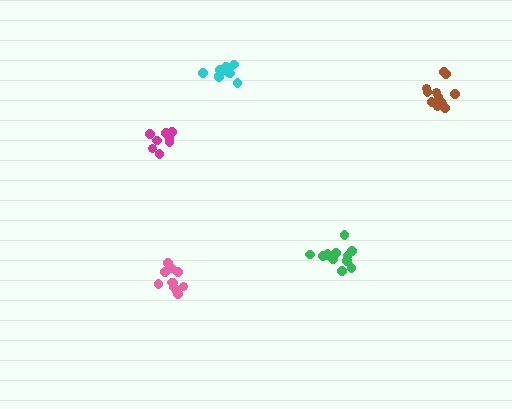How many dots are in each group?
Group 1: 9 dots, Group 2: 12 dots, Group 3: 11 dots, Group 4: 10 dots, Group 5: 12 dots (54 total).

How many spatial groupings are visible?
There are 5 spatial groupings.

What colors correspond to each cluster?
The clusters are colored: magenta, green, pink, cyan, brown.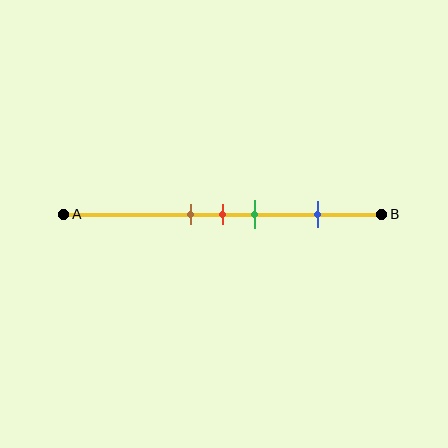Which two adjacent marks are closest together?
The brown and red marks are the closest adjacent pair.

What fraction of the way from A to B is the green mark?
The green mark is approximately 60% (0.6) of the way from A to B.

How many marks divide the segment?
There are 4 marks dividing the segment.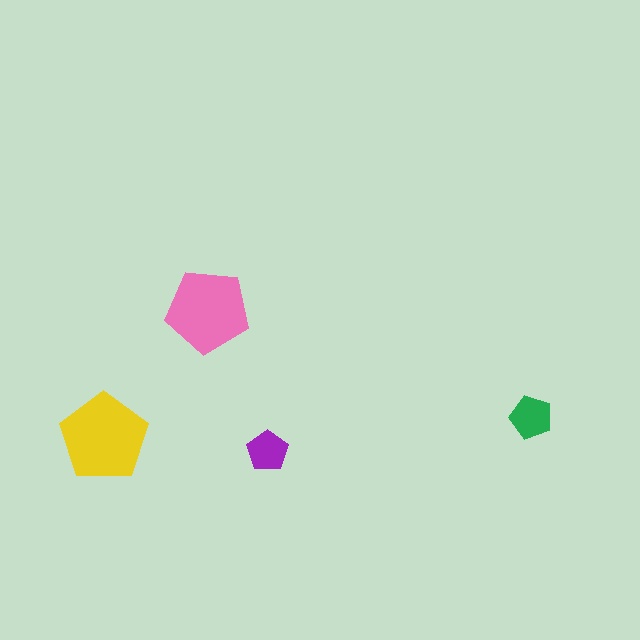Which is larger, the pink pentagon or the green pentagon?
The pink one.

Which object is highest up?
The pink pentagon is topmost.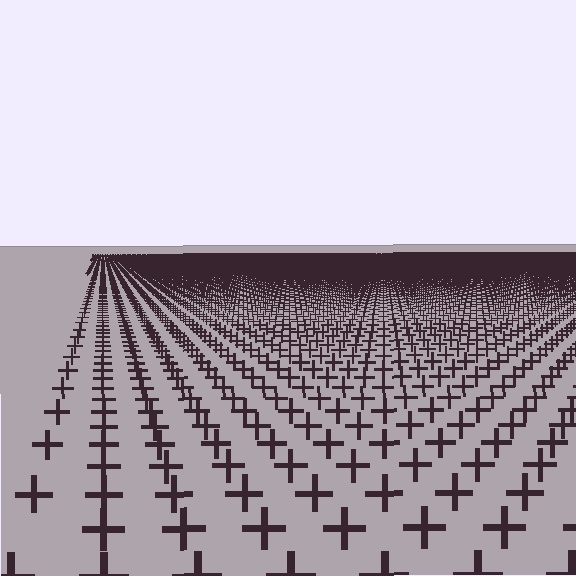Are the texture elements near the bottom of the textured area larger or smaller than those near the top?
Larger. Near the bottom, elements are closer to the viewer and appear at a bigger on-screen size.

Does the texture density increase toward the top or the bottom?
Density increases toward the top.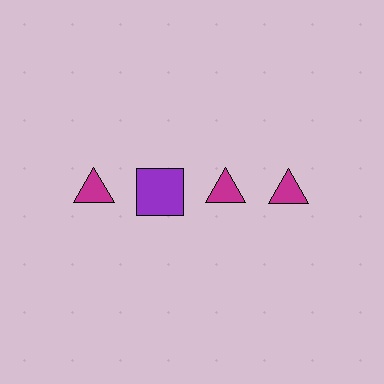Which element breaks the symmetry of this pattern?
The purple square in the top row, second from left column breaks the symmetry. All other shapes are magenta triangles.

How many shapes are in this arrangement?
There are 4 shapes arranged in a grid pattern.